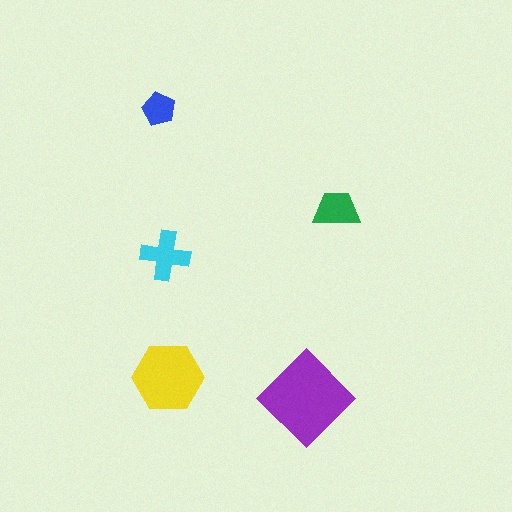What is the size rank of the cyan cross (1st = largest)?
3rd.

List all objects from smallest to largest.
The blue pentagon, the green trapezoid, the cyan cross, the yellow hexagon, the purple diamond.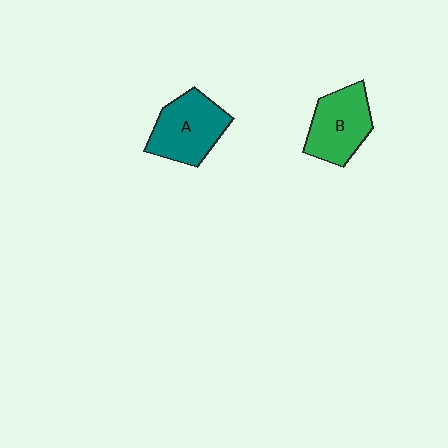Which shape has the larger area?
Shape A (teal).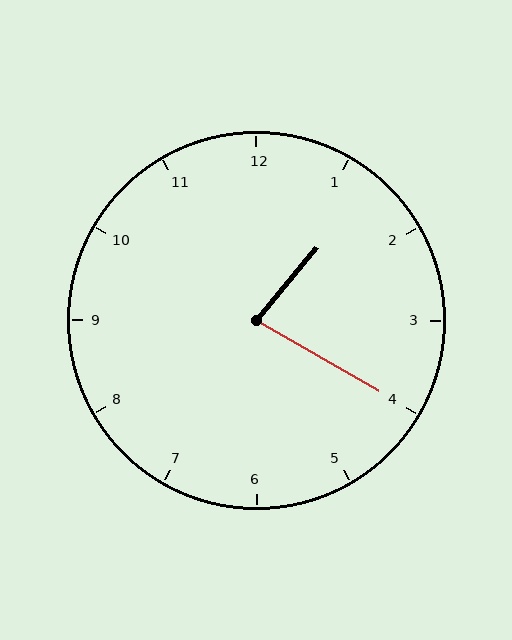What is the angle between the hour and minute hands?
Approximately 80 degrees.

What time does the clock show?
1:20.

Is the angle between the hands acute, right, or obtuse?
It is acute.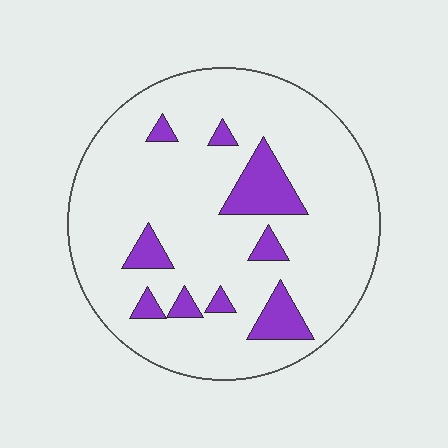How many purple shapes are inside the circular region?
9.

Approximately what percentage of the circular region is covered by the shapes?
Approximately 15%.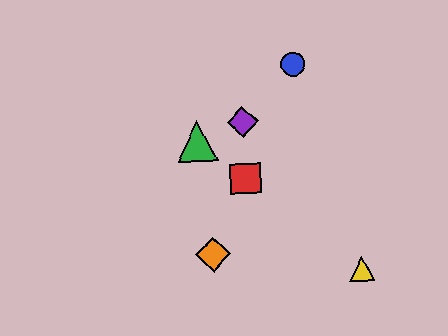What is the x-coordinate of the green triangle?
The green triangle is at x≈197.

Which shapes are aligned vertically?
The red square, the purple diamond are aligned vertically.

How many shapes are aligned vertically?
2 shapes (the red square, the purple diamond) are aligned vertically.